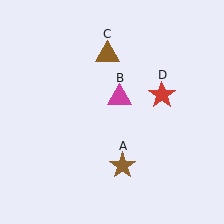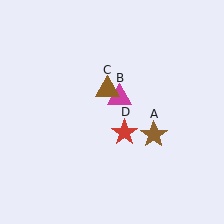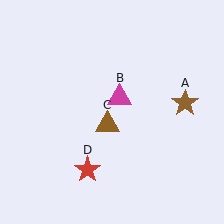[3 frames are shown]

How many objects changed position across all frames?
3 objects changed position: brown star (object A), brown triangle (object C), red star (object D).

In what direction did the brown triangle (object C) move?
The brown triangle (object C) moved down.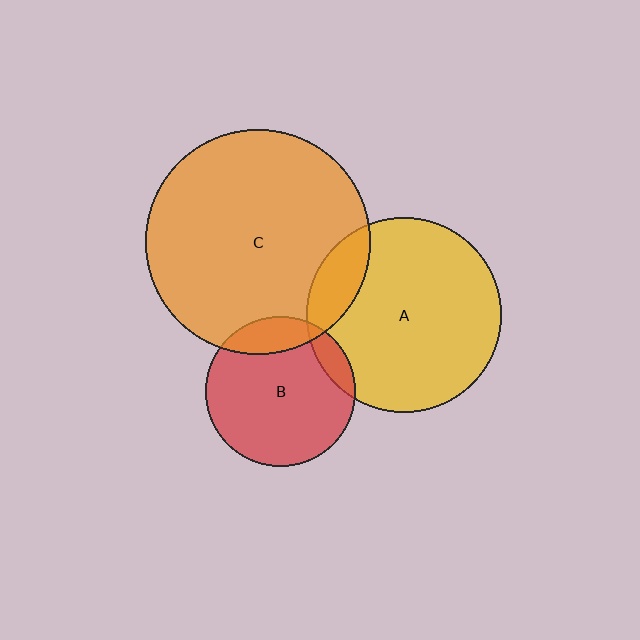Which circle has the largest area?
Circle C (orange).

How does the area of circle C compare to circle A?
Approximately 1.3 times.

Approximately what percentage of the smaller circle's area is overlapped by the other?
Approximately 10%.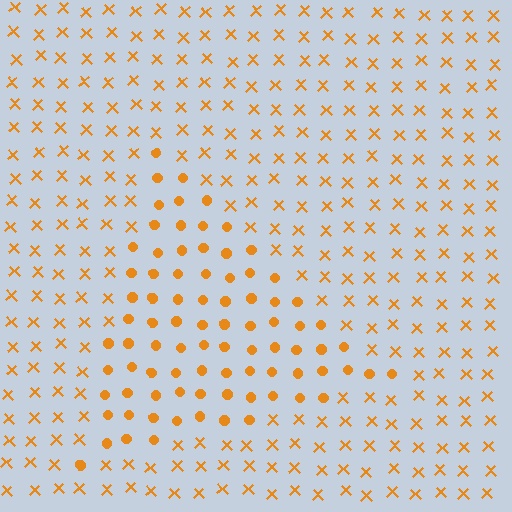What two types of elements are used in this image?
The image uses circles inside the triangle region and X marks outside it.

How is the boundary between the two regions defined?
The boundary is defined by a change in element shape: circles inside vs. X marks outside. All elements share the same color and spacing.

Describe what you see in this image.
The image is filled with small orange elements arranged in a uniform grid. A triangle-shaped region contains circles, while the surrounding area contains X marks. The boundary is defined purely by the change in element shape.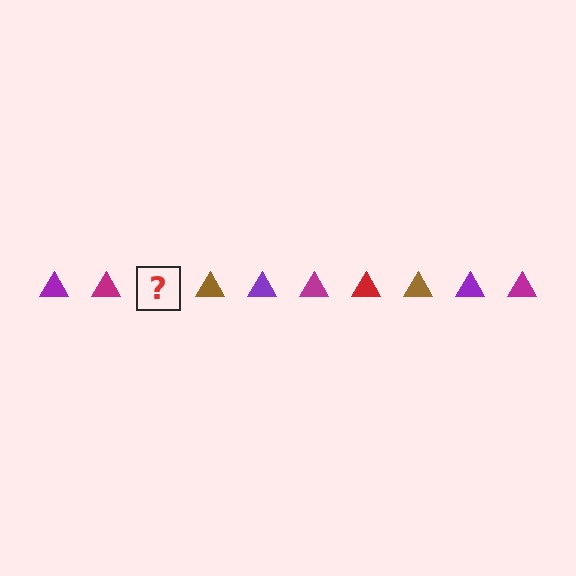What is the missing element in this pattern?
The missing element is a red triangle.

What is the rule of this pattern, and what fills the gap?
The rule is that the pattern cycles through purple, magenta, red, brown triangles. The gap should be filled with a red triangle.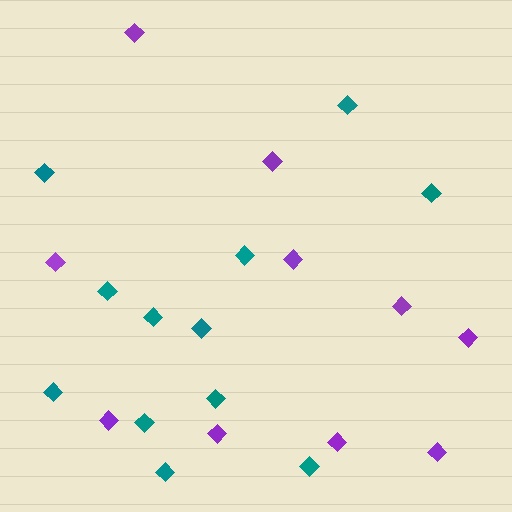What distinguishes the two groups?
There are 2 groups: one group of purple diamonds (10) and one group of teal diamonds (12).